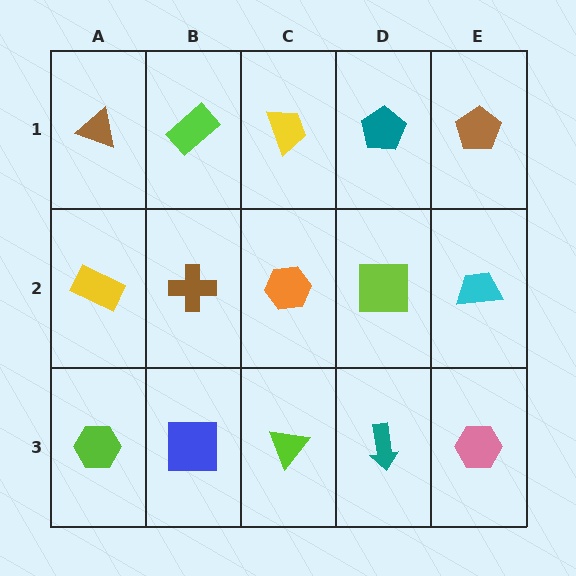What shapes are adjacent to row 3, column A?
A yellow rectangle (row 2, column A), a blue square (row 3, column B).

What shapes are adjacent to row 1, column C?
An orange hexagon (row 2, column C), a lime rectangle (row 1, column B), a teal pentagon (row 1, column D).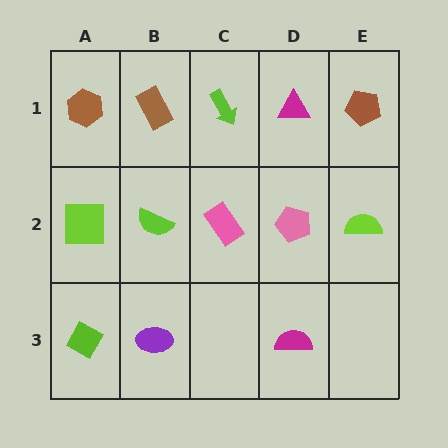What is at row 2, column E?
A lime semicircle.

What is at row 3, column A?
A lime diamond.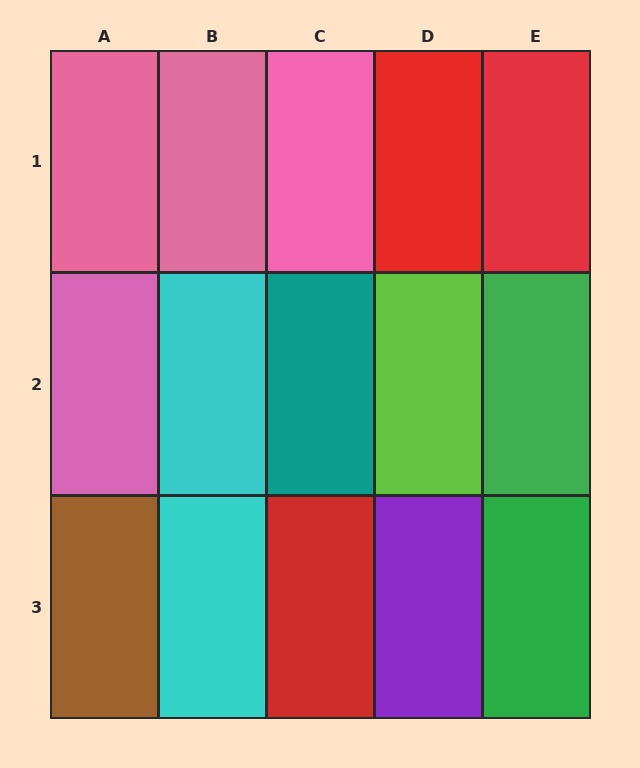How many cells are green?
2 cells are green.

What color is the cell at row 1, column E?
Red.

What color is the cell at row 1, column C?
Pink.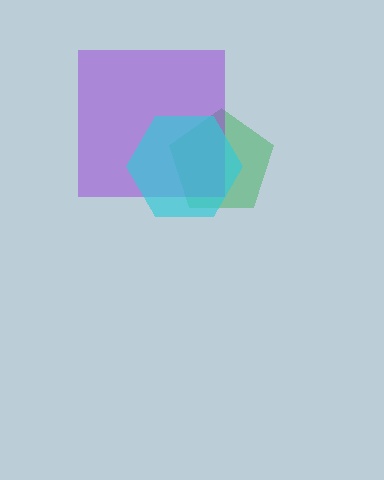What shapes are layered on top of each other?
The layered shapes are: a green pentagon, a purple square, a cyan hexagon.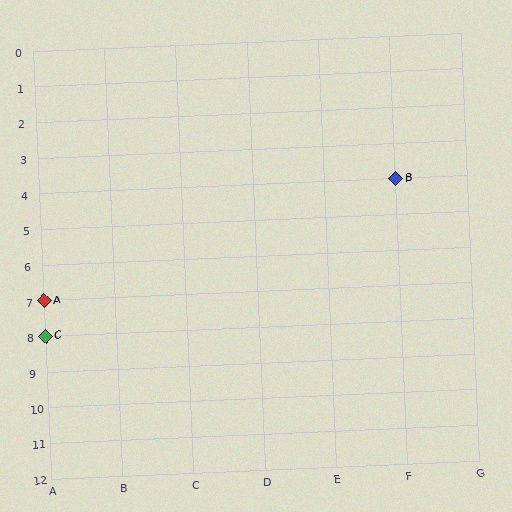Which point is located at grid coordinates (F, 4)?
Point B is at (F, 4).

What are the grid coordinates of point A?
Point A is at grid coordinates (A, 7).